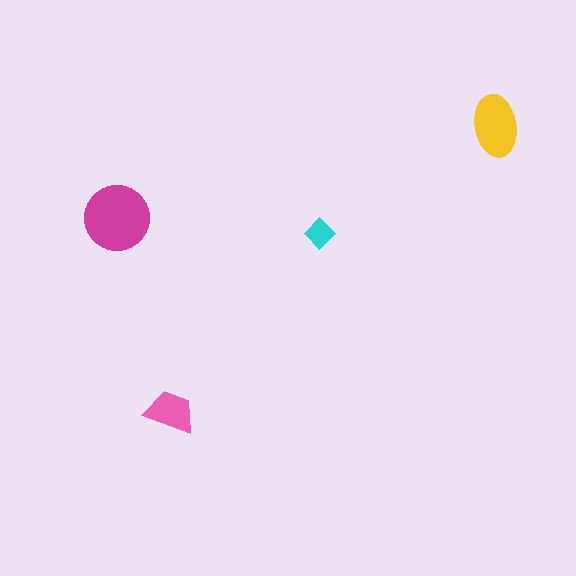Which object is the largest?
The magenta circle.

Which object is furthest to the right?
The yellow ellipse is rightmost.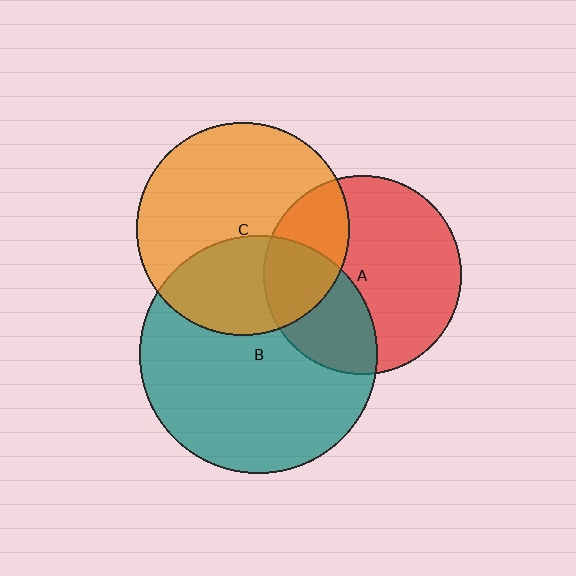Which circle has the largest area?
Circle B (teal).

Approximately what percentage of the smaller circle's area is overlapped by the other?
Approximately 35%.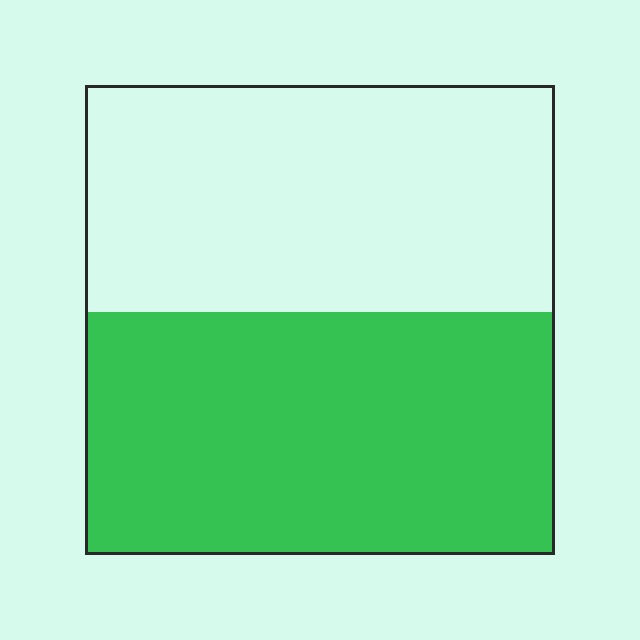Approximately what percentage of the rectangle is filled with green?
Approximately 50%.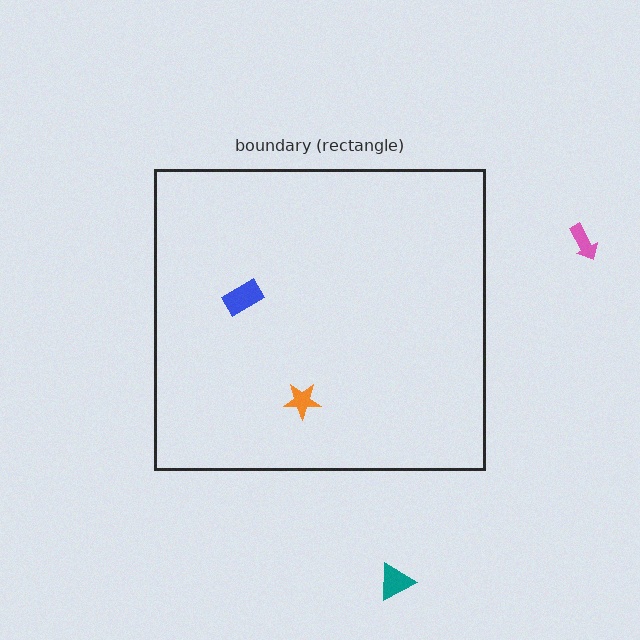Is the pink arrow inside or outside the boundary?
Outside.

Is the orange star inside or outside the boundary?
Inside.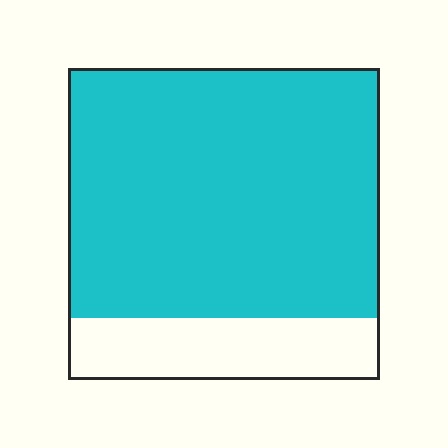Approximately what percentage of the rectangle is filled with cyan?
Approximately 80%.